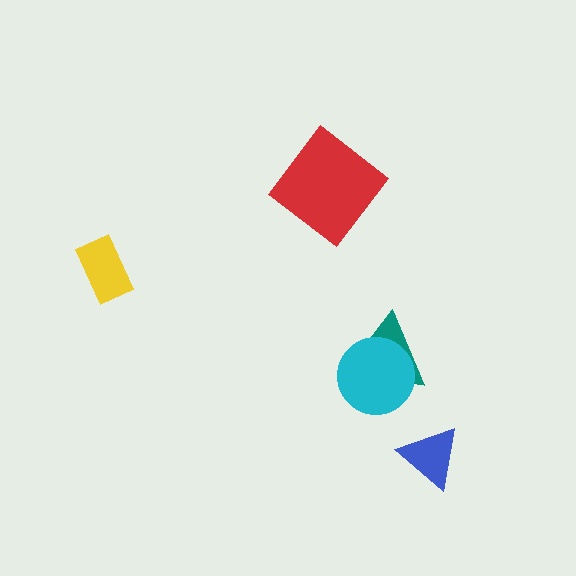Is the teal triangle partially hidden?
Yes, it is partially covered by another shape.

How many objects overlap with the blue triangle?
0 objects overlap with the blue triangle.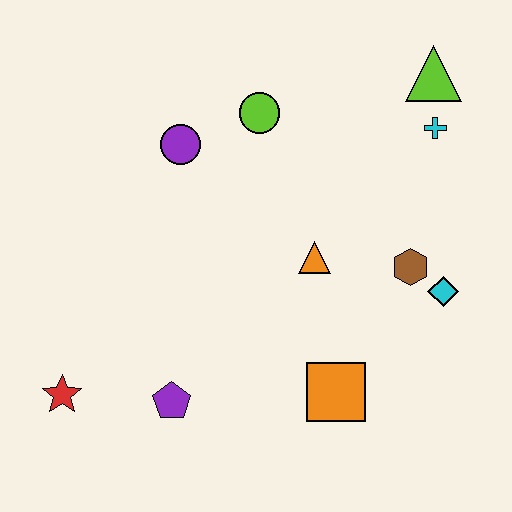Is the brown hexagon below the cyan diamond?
No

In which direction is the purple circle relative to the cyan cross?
The purple circle is to the left of the cyan cross.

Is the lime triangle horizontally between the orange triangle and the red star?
No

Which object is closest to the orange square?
The orange triangle is closest to the orange square.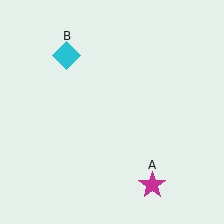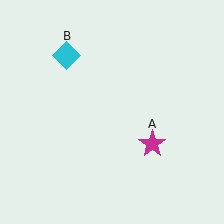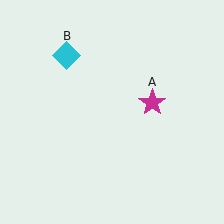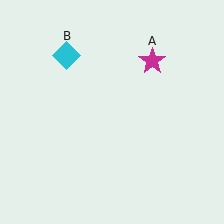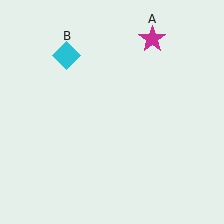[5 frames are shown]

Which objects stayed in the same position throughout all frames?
Cyan diamond (object B) remained stationary.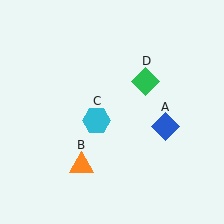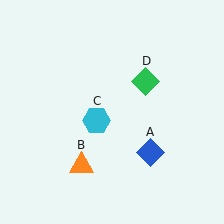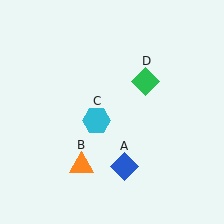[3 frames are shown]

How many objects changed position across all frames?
1 object changed position: blue diamond (object A).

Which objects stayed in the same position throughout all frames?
Orange triangle (object B) and cyan hexagon (object C) and green diamond (object D) remained stationary.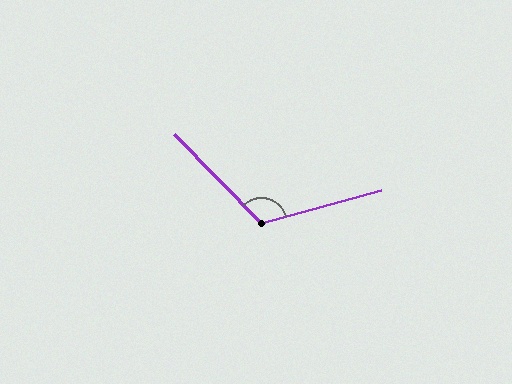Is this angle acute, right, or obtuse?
It is obtuse.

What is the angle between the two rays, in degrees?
Approximately 119 degrees.